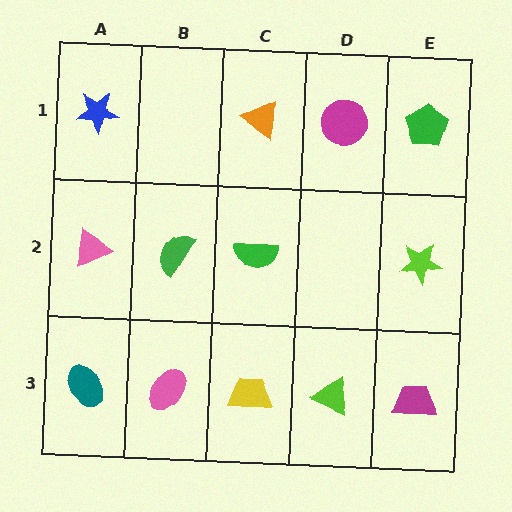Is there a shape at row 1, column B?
No, that cell is empty.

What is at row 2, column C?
A green semicircle.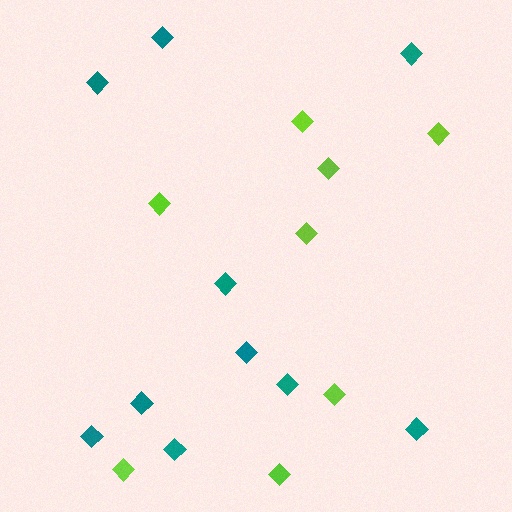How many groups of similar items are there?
There are 2 groups: one group of lime diamonds (8) and one group of teal diamonds (10).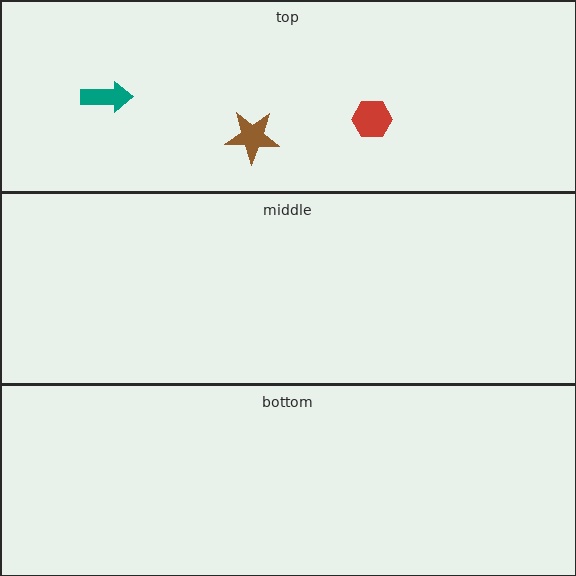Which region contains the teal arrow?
The top region.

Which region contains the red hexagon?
The top region.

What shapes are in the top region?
The brown star, the red hexagon, the teal arrow.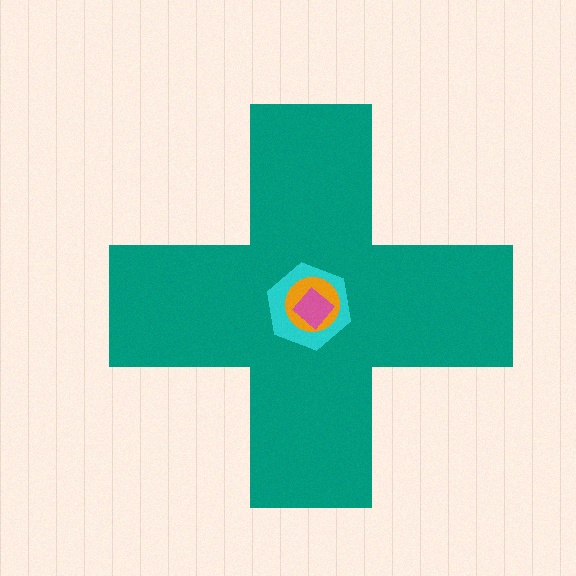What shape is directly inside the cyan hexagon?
The orange circle.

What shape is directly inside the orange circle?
The pink diamond.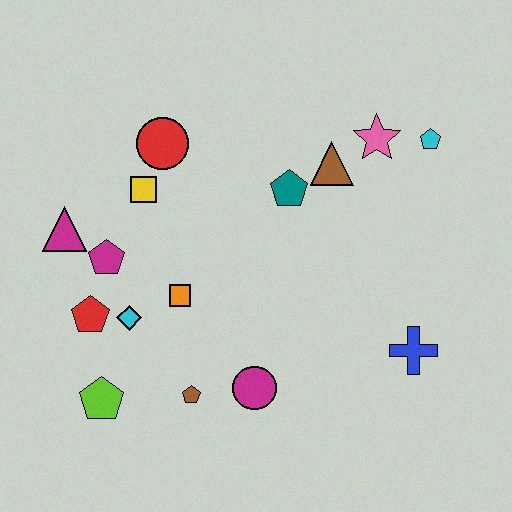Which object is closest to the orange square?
The cyan diamond is closest to the orange square.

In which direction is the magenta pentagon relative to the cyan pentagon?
The magenta pentagon is to the left of the cyan pentagon.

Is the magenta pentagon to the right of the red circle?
No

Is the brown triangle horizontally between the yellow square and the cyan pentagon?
Yes